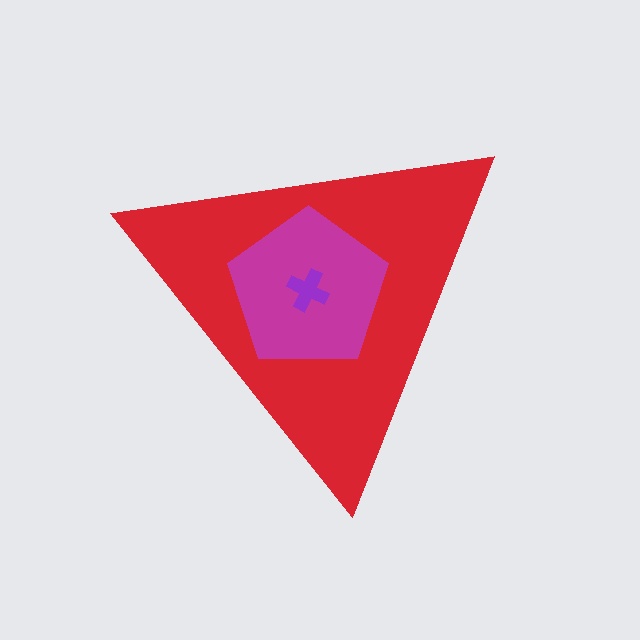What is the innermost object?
The purple cross.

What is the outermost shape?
The red triangle.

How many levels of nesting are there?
3.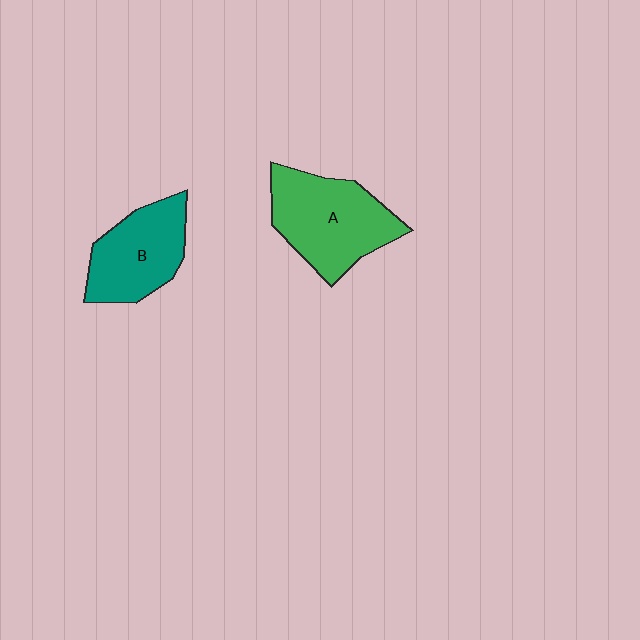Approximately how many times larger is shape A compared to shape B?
Approximately 1.2 times.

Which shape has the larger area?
Shape A (green).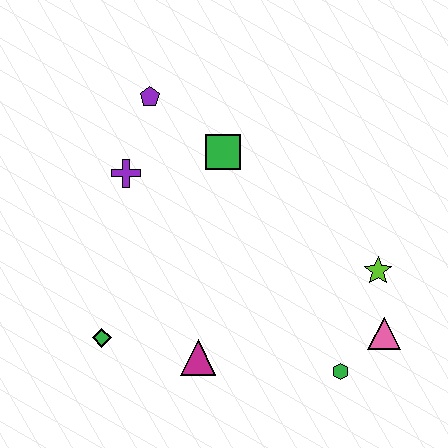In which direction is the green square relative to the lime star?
The green square is to the left of the lime star.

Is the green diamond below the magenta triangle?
No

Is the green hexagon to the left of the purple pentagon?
No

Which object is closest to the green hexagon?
The pink triangle is closest to the green hexagon.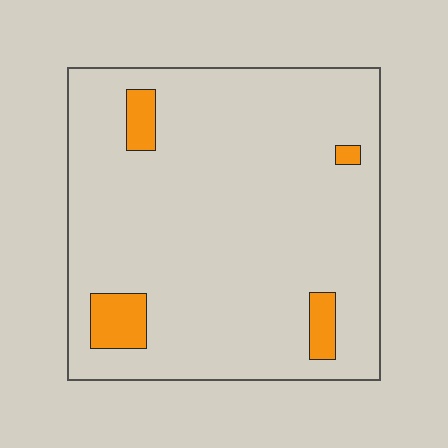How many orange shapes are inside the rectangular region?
4.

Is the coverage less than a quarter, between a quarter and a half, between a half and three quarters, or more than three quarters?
Less than a quarter.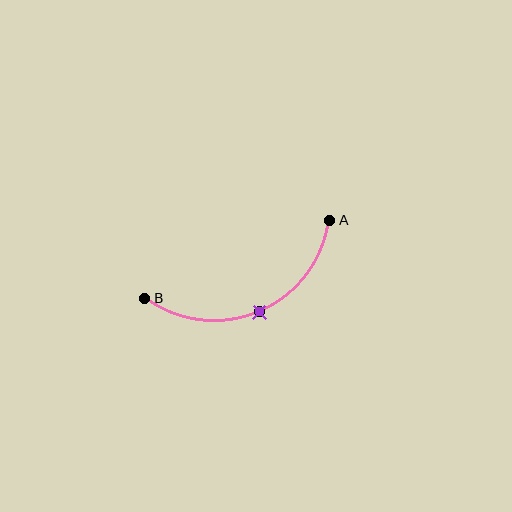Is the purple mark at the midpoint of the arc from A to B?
Yes. The purple mark lies on the arc at equal arc-length from both A and B — it is the arc midpoint.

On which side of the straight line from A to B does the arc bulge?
The arc bulges below the straight line connecting A and B.